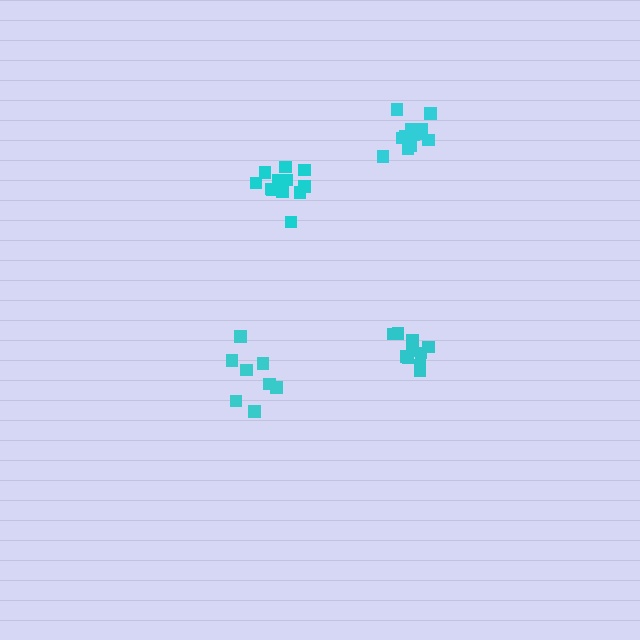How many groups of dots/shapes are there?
There are 4 groups.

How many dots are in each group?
Group 1: 11 dots, Group 2: 12 dots, Group 3: 8 dots, Group 4: 12 dots (43 total).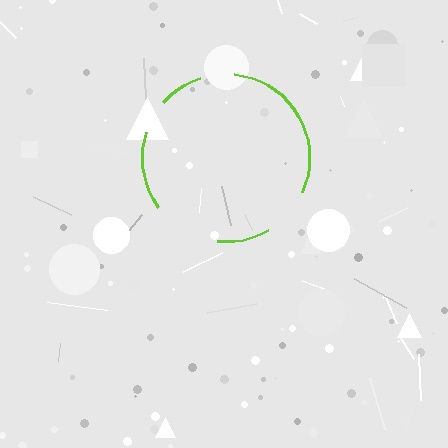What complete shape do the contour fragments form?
The contour fragments form a circle.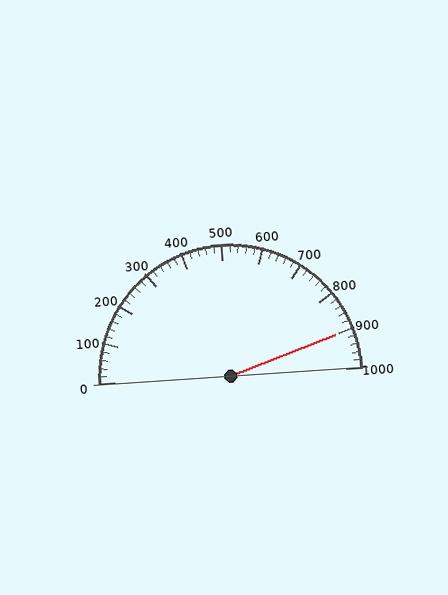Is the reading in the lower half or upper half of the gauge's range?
The reading is in the upper half of the range (0 to 1000).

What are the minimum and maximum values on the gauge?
The gauge ranges from 0 to 1000.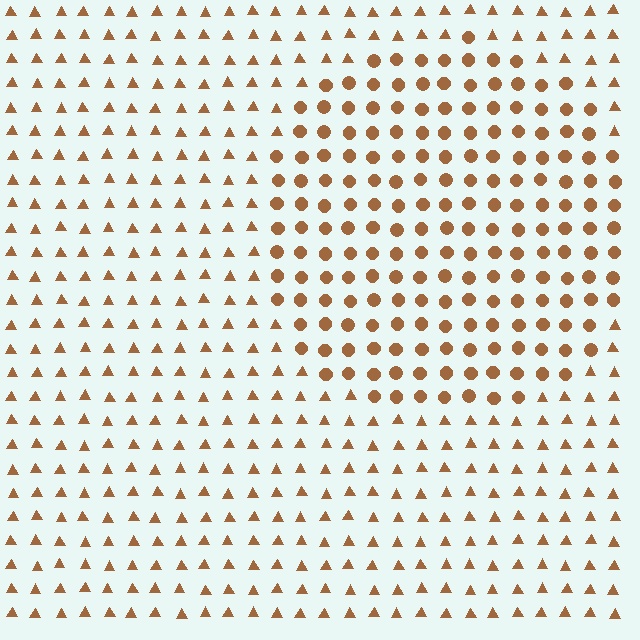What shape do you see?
I see a circle.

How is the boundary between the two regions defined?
The boundary is defined by a change in element shape: circles inside vs. triangles outside. All elements share the same color and spacing.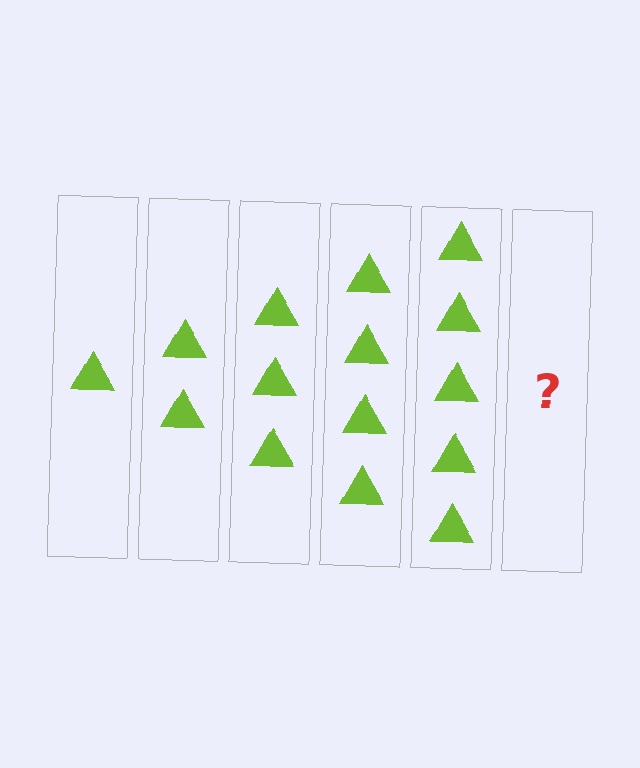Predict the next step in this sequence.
The next step is 6 triangles.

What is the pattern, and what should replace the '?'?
The pattern is that each step adds one more triangle. The '?' should be 6 triangles.